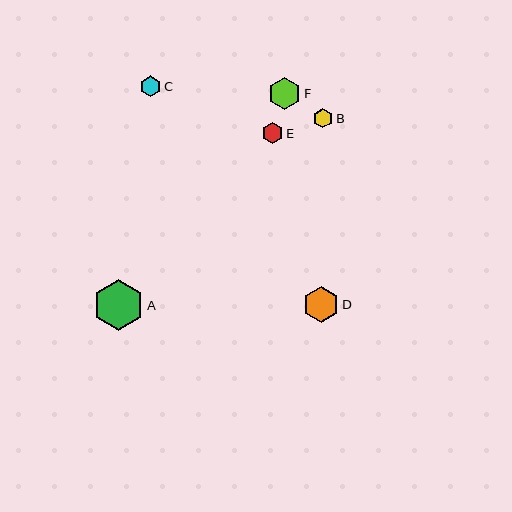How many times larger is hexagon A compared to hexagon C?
Hexagon A is approximately 2.4 times the size of hexagon C.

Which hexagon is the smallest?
Hexagon B is the smallest with a size of approximately 20 pixels.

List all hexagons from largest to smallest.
From largest to smallest: A, D, F, C, E, B.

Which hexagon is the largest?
Hexagon A is the largest with a size of approximately 50 pixels.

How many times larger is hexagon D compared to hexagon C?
Hexagon D is approximately 1.7 times the size of hexagon C.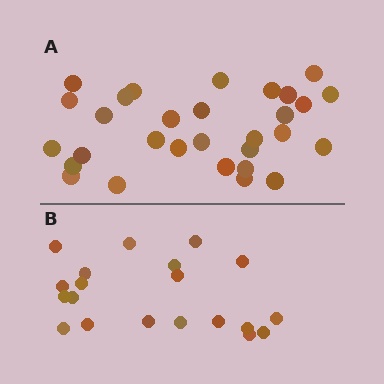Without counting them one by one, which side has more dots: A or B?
Region A (the top region) has more dots.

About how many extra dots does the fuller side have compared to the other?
Region A has roughly 10 or so more dots than region B.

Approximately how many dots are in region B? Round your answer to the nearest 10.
About 20 dots.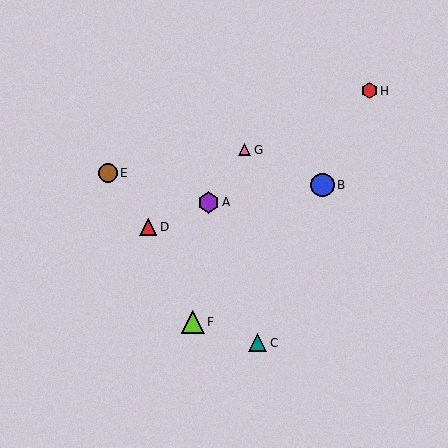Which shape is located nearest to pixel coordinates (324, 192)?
The blue circle (labeled B) at (323, 185) is nearest to that location.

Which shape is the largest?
The blue circle (labeled B) is the largest.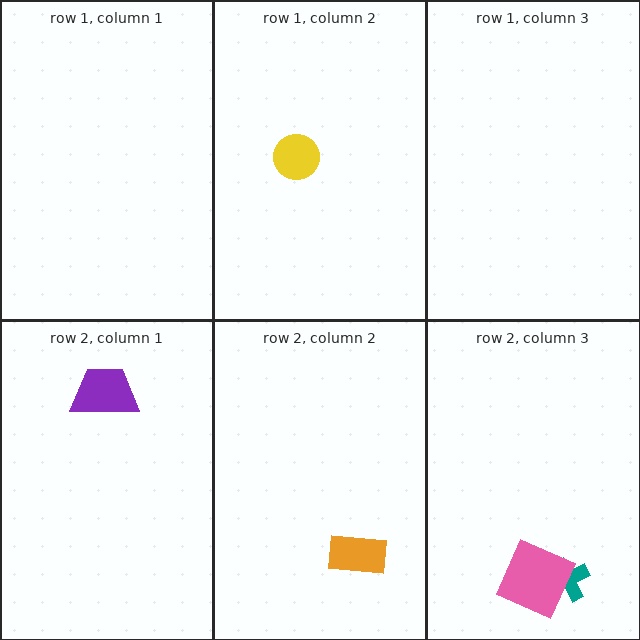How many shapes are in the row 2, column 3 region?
2.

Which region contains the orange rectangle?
The row 2, column 2 region.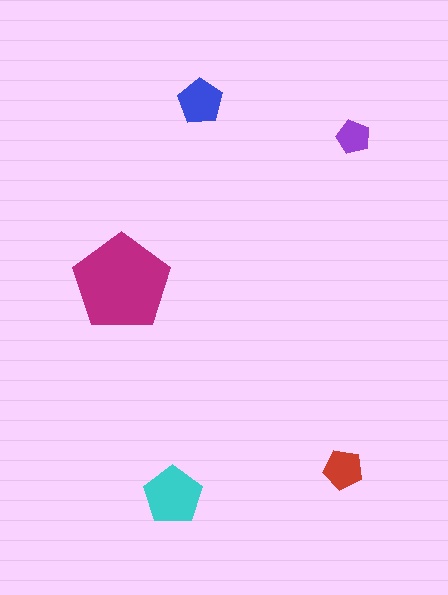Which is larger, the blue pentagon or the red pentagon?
The blue one.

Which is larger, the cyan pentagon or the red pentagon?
The cyan one.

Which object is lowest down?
The cyan pentagon is bottommost.